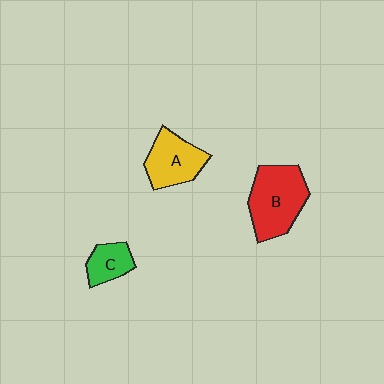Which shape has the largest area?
Shape B (red).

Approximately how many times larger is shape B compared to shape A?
Approximately 1.4 times.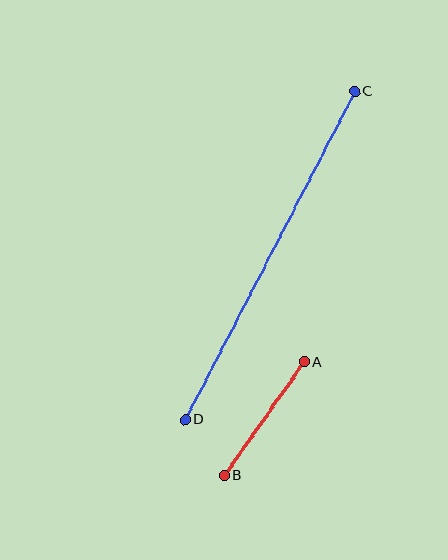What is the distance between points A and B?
The distance is approximately 139 pixels.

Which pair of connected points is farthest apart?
Points C and D are farthest apart.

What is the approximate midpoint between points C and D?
The midpoint is at approximately (270, 256) pixels.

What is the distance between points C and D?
The distance is approximately 370 pixels.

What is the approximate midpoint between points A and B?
The midpoint is at approximately (264, 419) pixels.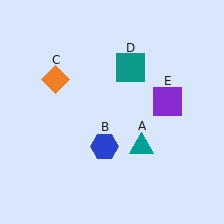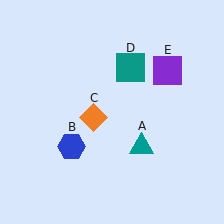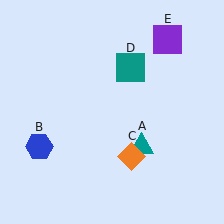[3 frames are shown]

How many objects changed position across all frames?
3 objects changed position: blue hexagon (object B), orange diamond (object C), purple square (object E).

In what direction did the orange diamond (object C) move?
The orange diamond (object C) moved down and to the right.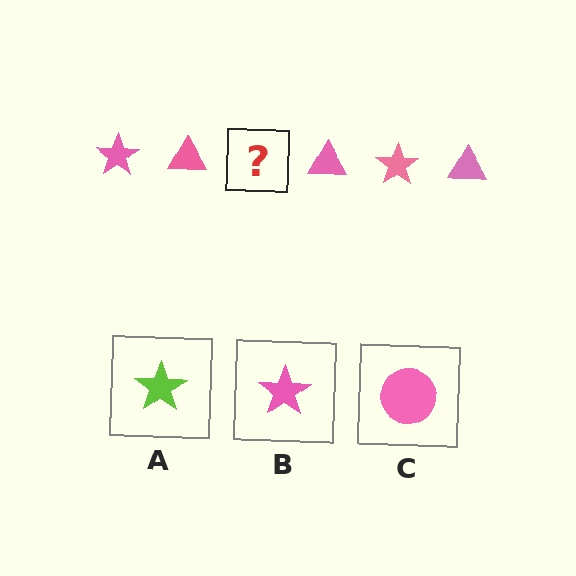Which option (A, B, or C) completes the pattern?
B.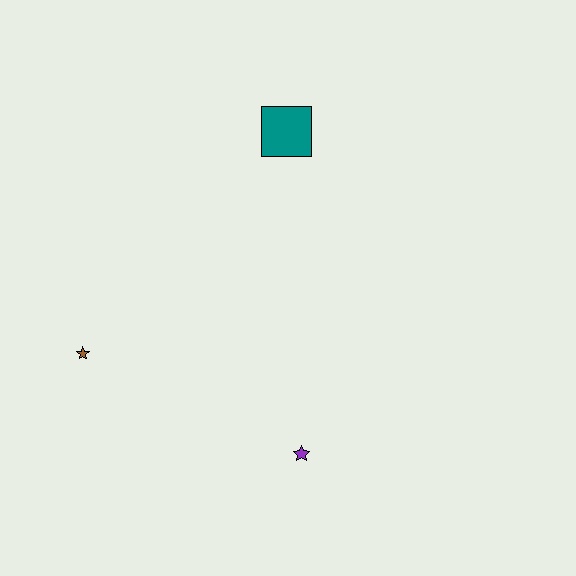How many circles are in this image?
There are no circles.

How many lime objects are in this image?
There are no lime objects.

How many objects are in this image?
There are 3 objects.